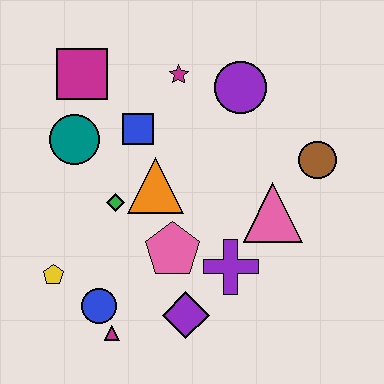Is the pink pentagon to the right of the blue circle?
Yes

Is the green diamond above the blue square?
No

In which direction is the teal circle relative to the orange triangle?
The teal circle is to the left of the orange triangle.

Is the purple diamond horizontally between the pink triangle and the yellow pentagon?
Yes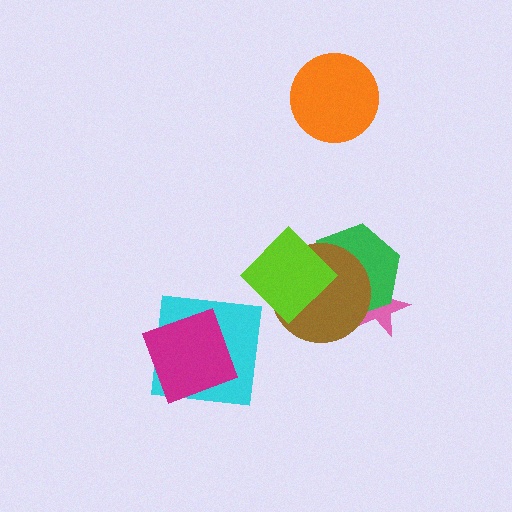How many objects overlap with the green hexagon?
3 objects overlap with the green hexagon.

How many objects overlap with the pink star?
2 objects overlap with the pink star.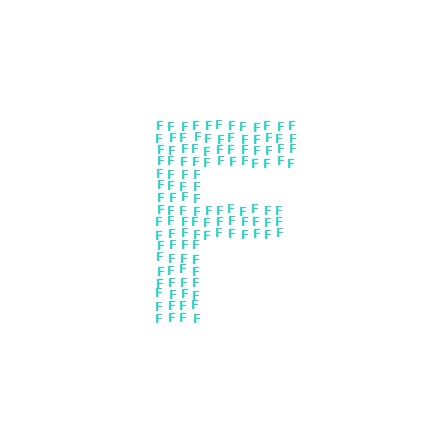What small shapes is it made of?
It is made of small letter F's.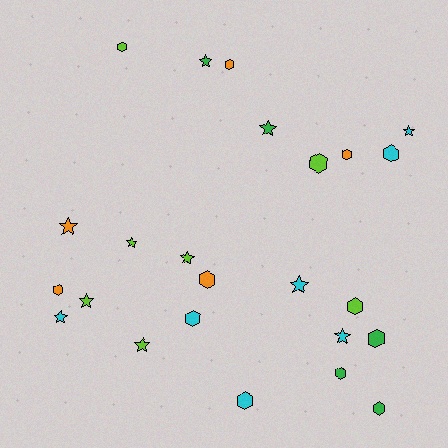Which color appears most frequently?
Cyan, with 7 objects.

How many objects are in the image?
There are 24 objects.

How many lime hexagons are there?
There are 3 lime hexagons.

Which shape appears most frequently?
Hexagon, with 13 objects.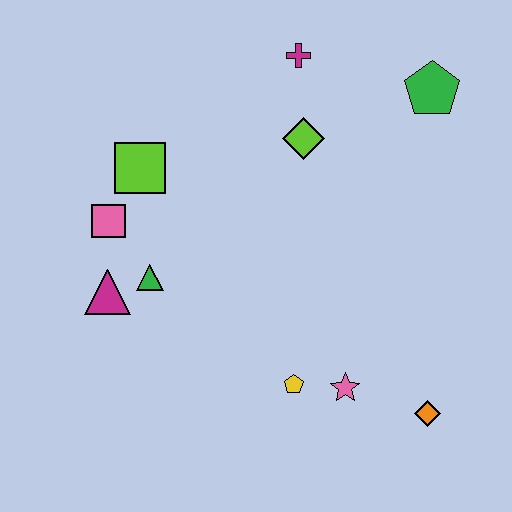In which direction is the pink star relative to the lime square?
The pink star is below the lime square.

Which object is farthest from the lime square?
The orange diamond is farthest from the lime square.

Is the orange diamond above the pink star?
No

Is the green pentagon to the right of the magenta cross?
Yes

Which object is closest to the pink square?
The lime square is closest to the pink square.